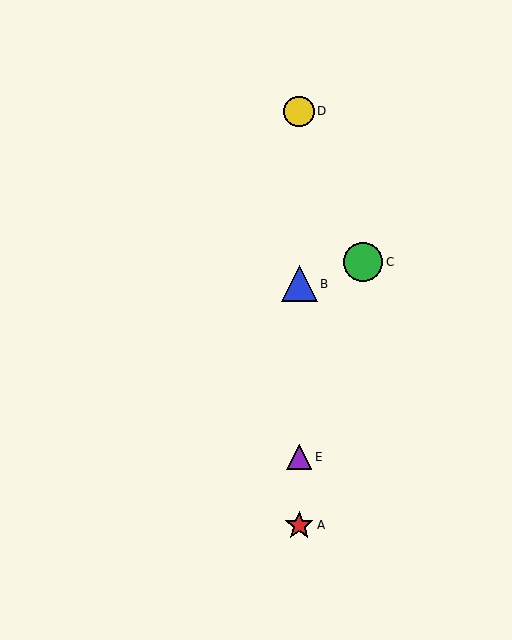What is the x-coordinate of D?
Object D is at x≈299.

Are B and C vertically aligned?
No, B is at x≈299 and C is at x≈363.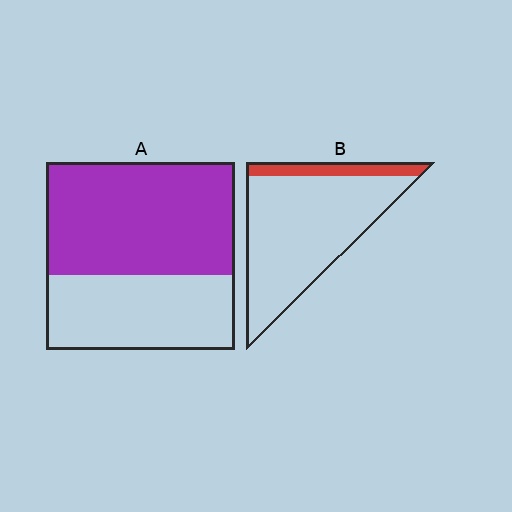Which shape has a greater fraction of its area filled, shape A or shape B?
Shape A.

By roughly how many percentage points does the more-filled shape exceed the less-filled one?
By roughly 45 percentage points (A over B).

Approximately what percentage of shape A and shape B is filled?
A is approximately 60% and B is approximately 15%.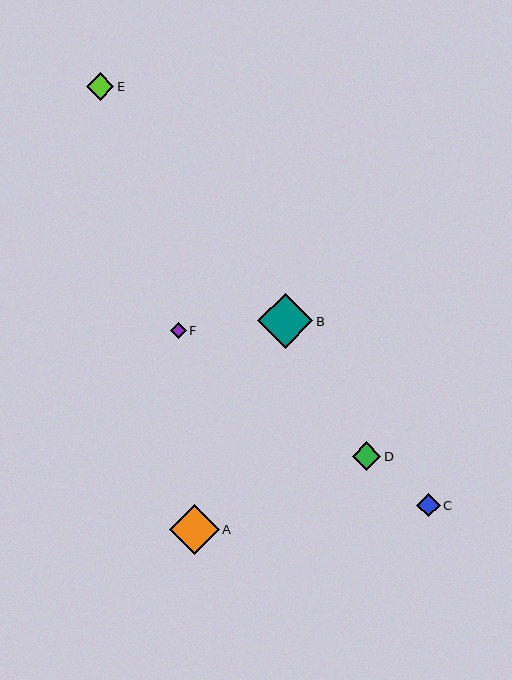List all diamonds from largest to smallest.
From largest to smallest: B, A, D, E, C, F.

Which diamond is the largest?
Diamond B is the largest with a size of approximately 55 pixels.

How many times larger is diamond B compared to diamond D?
Diamond B is approximately 2.0 times the size of diamond D.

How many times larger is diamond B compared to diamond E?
Diamond B is approximately 2.0 times the size of diamond E.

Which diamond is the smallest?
Diamond F is the smallest with a size of approximately 15 pixels.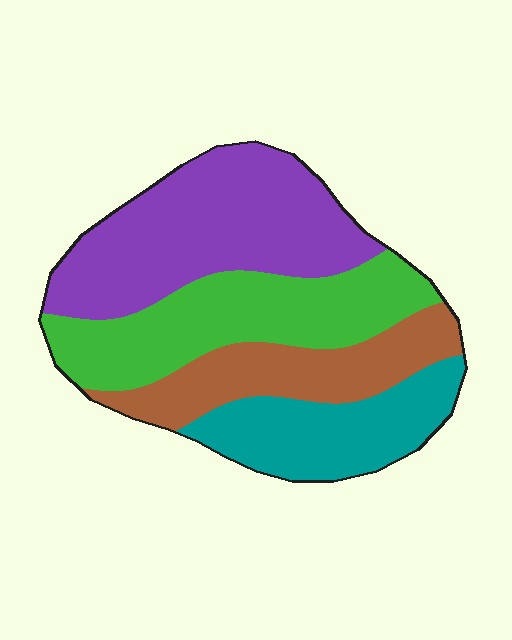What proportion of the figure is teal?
Teal takes up about one fifth (1/5) of the figure.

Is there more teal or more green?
Green.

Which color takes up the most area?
Purple, at roughly 35%.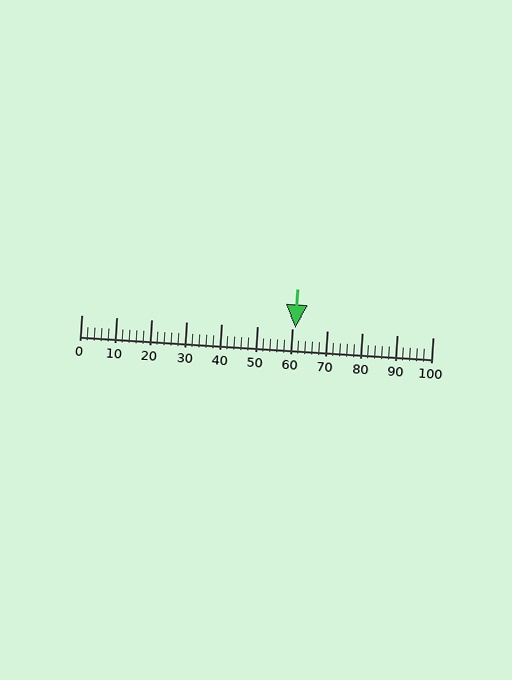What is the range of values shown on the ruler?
The ruler shows values from 0 to 100.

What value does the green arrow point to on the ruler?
The green arrow points to approximately 61.